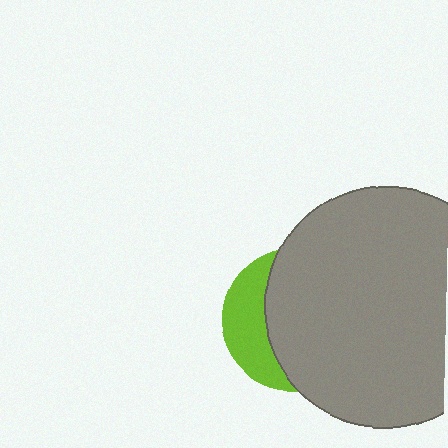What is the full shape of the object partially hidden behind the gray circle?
The partially hidden object is a lime circle.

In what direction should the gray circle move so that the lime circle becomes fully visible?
The gray circle should move right. That is the shortest direction to clear the overlap and leave the lime circle fully visible.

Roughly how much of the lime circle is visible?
A small part of it is visible (roughly 31%).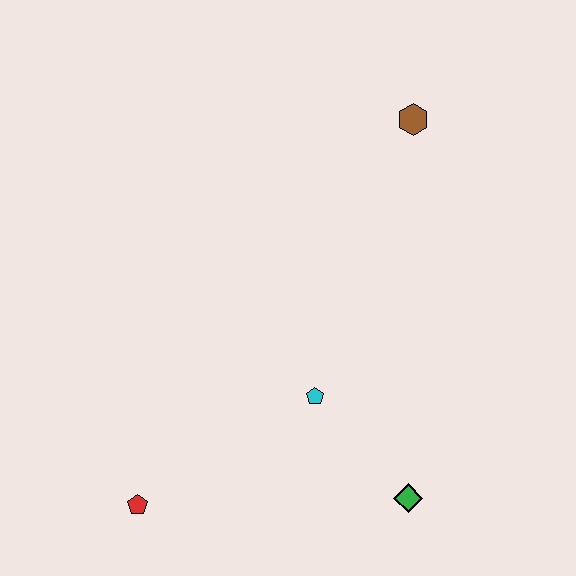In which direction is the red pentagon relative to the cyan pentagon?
The red pentagon is to the left of the cyan pentagon.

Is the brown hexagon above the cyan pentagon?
Yes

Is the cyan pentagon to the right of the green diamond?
No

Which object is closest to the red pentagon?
The cyan pentagon is closest to the red pentagon.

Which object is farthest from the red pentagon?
The brown hexagon is farthest from the red pentagon.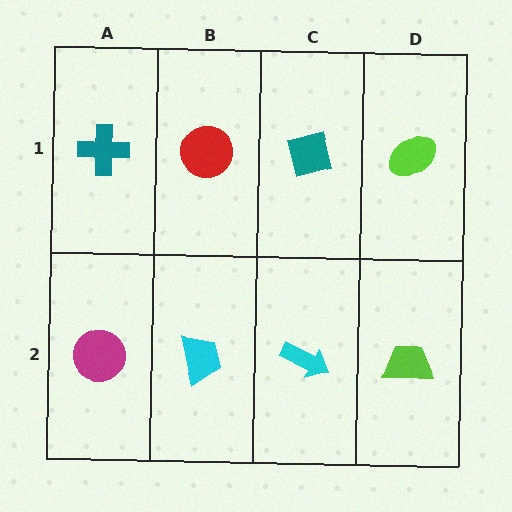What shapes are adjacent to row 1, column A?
A magenta circle (row 2, column A), a red circle (row 1, column B).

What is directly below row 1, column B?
A cyan trapezoid.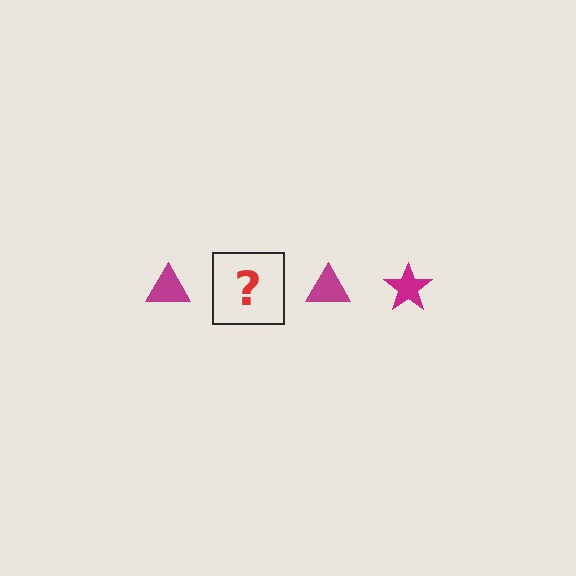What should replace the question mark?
The question mark should be replaced with a magenta star.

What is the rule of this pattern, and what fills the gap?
The rule is that the pattern cycles through triangle, star shapes in magenta. The gap should be filled with a magenta star.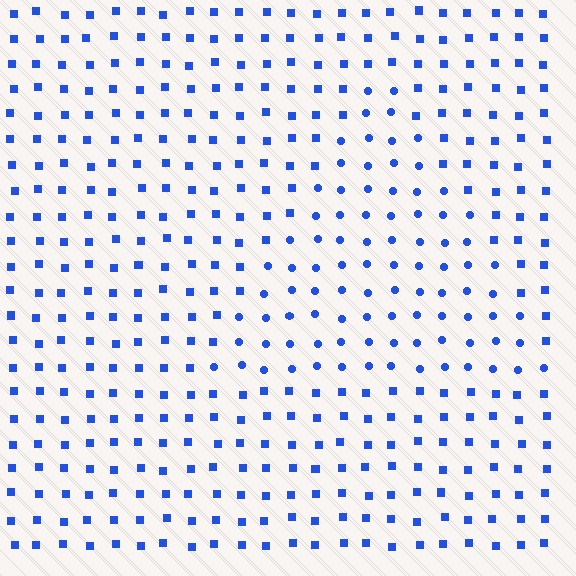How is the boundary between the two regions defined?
The boundary is defined by a change in element shape: circles inside vs. squares outside. All elements share the same color and spacing.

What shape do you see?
I see a triangle.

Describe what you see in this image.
The image is filled with small blue elements arranged in a uniform grid. A triangle-shaped region contains circles, while the surrounding area contains squares. The boundary is defined purely by the change in element shape.